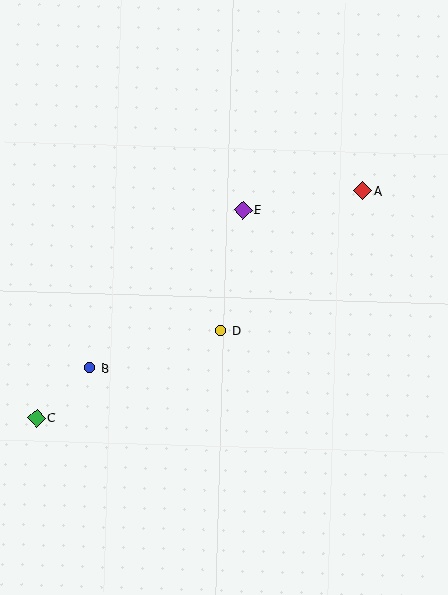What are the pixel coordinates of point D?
Point D is at (221, 331).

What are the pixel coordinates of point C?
Point C is at (37, 418).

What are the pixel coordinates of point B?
Point B is at (90, 368).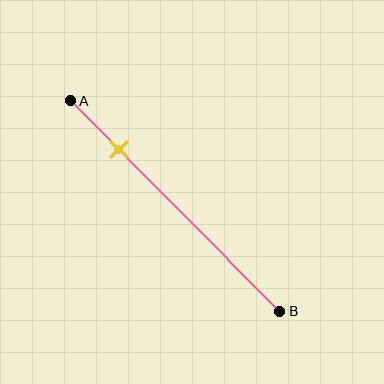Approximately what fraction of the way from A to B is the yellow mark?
The yellow mark is approximately 25% of the way from A to B.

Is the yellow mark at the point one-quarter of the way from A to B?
Yes, the mark is approximately at the one-quarter point.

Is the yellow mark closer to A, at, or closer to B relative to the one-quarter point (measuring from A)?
The yellow mark is approximately at the one-quarter point of segment AB.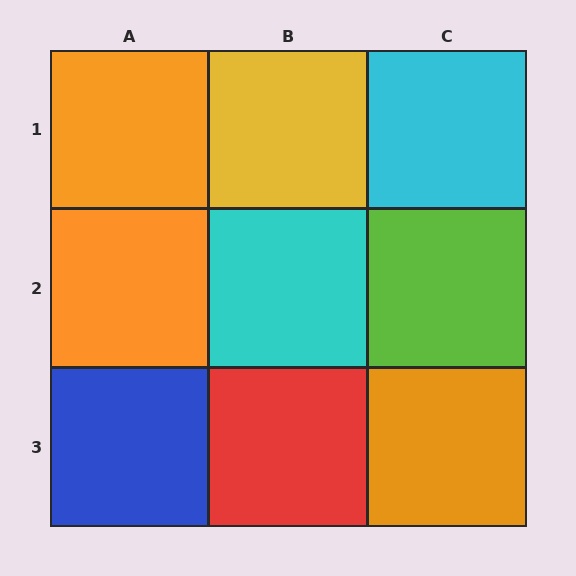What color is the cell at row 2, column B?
Cyan.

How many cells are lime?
1 cell is lime.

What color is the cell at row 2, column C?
Lime.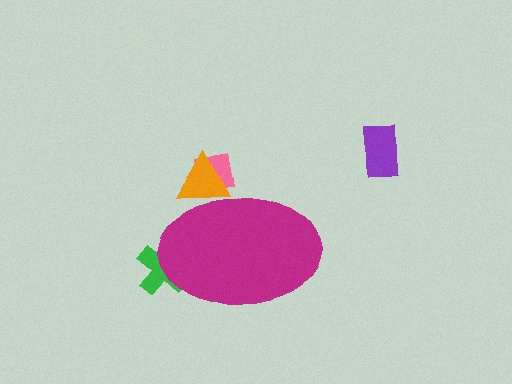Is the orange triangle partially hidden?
Yes, the orange triangle is partially hidden behind the magenta ellipse.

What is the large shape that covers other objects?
A magenta ellipse.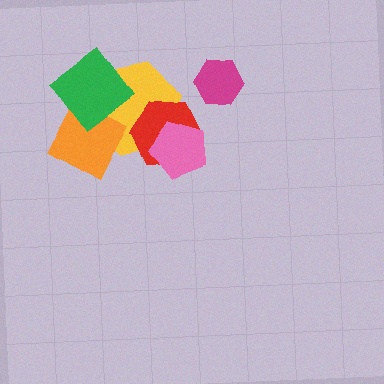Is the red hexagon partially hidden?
Yes, it is partially covered by another shape.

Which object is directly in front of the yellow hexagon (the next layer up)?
The orange square is directly in front of the yellow hexagon.